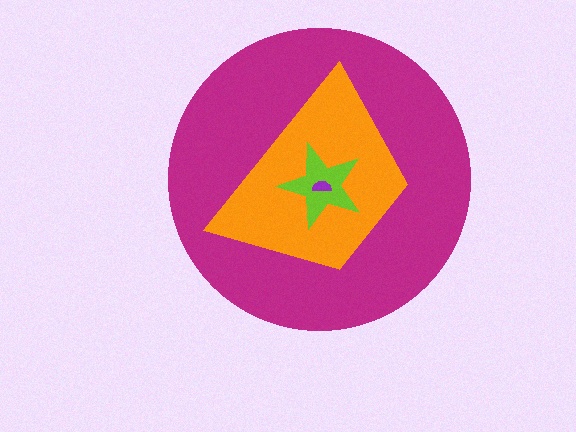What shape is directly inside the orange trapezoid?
The lime star.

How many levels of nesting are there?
4.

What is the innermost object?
The purple semicircle.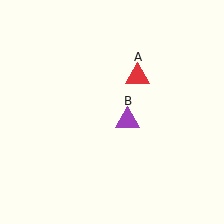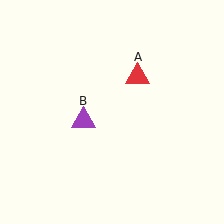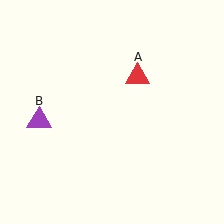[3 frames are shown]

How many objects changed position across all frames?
1 object changed position: purple triangle (object B).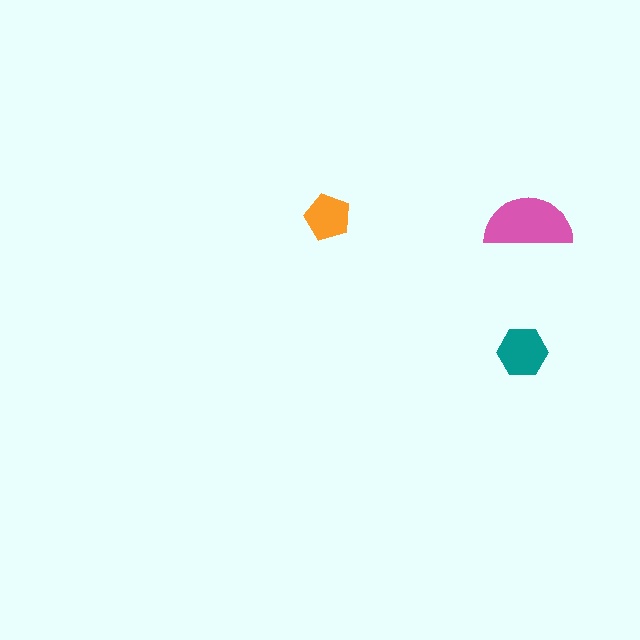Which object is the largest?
The pink semicircle.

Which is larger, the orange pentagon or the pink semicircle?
The pink semicircle.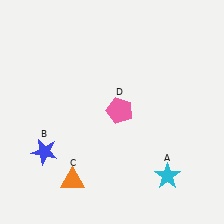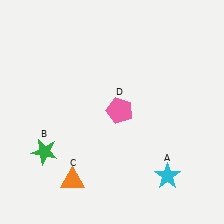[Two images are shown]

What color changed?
The star (B) changed from blue in Image 1 to green in Image 2.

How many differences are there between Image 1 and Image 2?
There is 1 difference between the two images.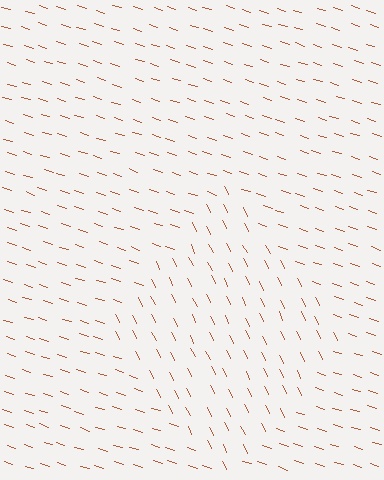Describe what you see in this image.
The image is filled with small brown line segments. A diamond region in the image has lines oriented differently from the surrounding lines, creating a visible texture boundary.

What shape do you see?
I see a diamond.